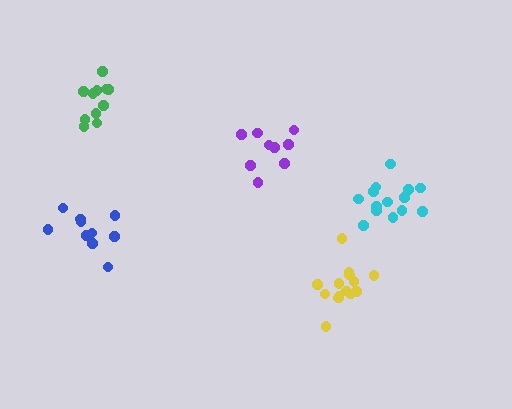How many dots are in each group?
Group 1: 9 dots, Group 2: 11 dots, Group 3: 10 dots, Group 4: 14 dots, Group 5: 14 dots (58 total).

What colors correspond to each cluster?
The clusters are colored: purple, green, blue, cyan, yellow.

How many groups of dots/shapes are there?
There are 5 groups.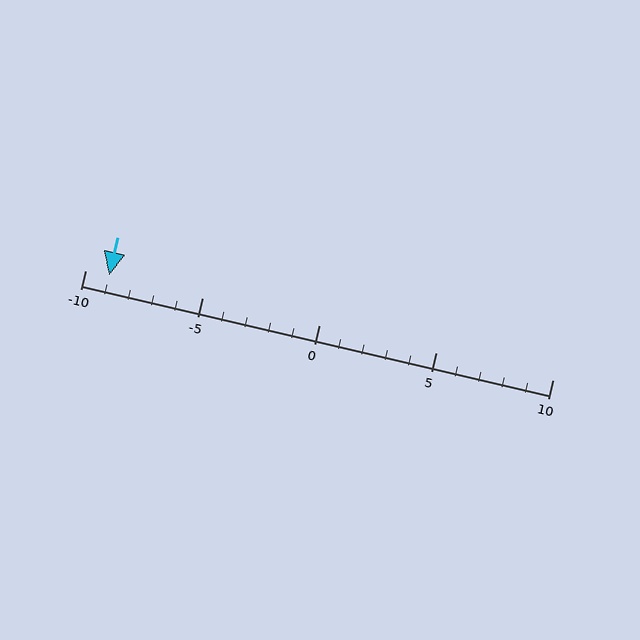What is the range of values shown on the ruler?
The ruler shows values from -10 to 10.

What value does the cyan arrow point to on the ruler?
The cyan arrow points to approximately -9.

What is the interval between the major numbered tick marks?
The major tick marks are spaced 5 units apart.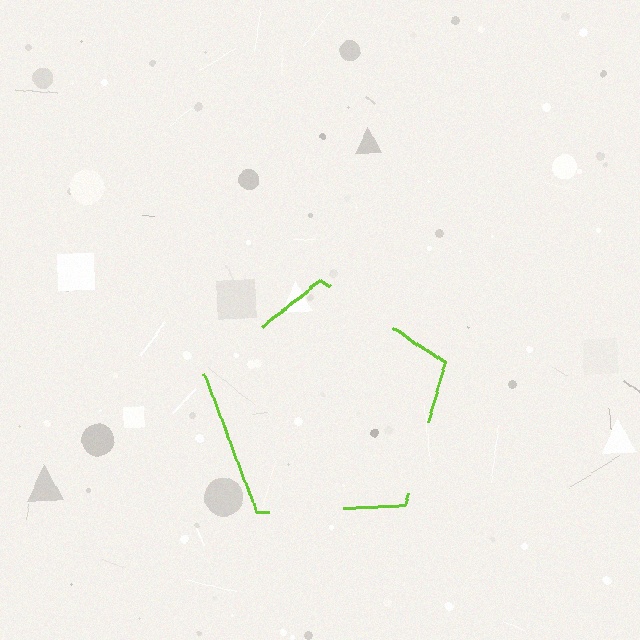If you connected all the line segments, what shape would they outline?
They would outline a pentagon.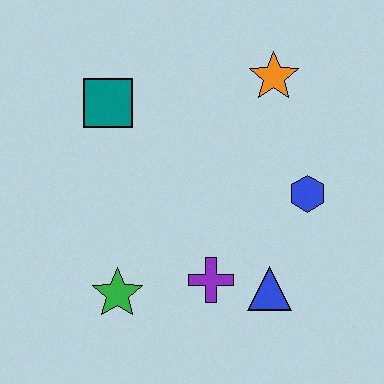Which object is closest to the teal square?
The orange star is closest to the teal square.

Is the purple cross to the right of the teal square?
Yes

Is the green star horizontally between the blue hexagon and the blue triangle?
No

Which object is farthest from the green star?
The orange star is farthest from the green star.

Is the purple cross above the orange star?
No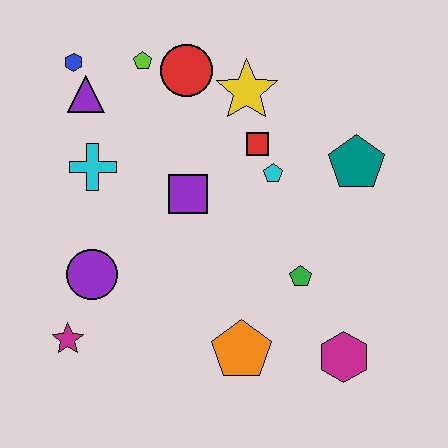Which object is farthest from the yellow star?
The magenta star is farthest from the yellow star.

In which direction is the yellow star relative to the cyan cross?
The yellow star is to the right of the cyan cross.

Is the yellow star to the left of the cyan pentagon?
Yes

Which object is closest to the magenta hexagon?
The green pentagon is closest to the magenta hexagon.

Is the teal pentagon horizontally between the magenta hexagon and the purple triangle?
No